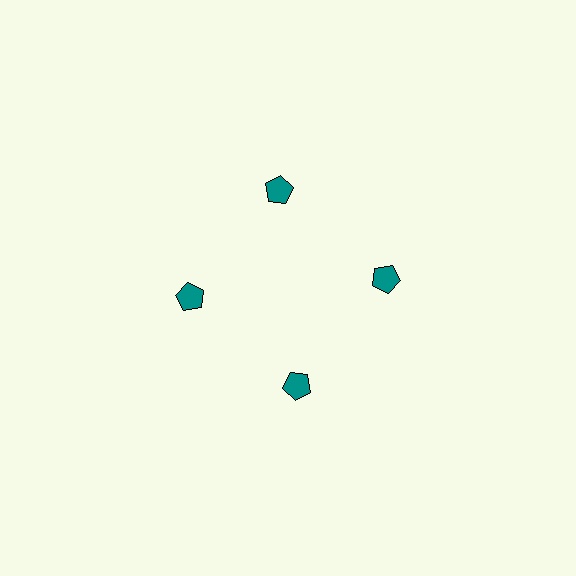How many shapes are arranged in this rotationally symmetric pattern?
There are 4 shapes, arranged in 4 groups of 1.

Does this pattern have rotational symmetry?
Yes, this pattern has 4-fold rotational symmetry. It looks the same after rotating 90 degrees around the center.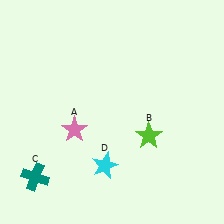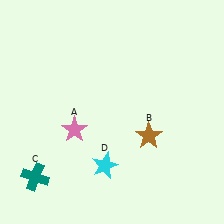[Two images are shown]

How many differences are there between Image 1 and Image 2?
There is 1 difference between the two images.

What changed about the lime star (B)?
In Image 1, B is lime. In Image 2, it changed to brown.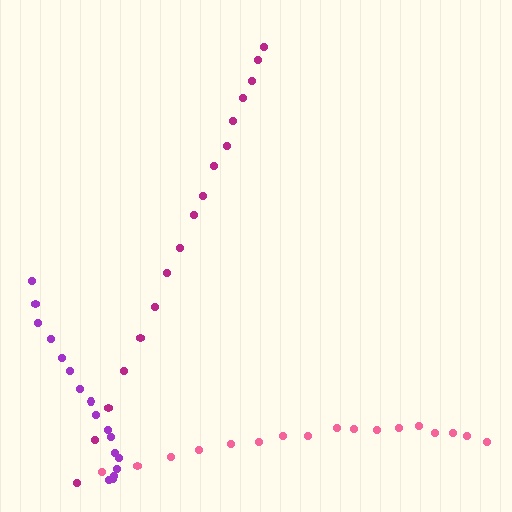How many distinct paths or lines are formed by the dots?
There are 3 distinct paths.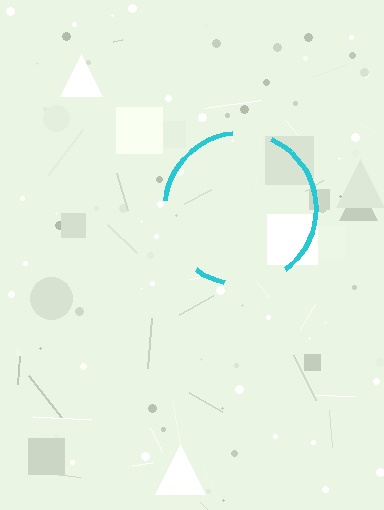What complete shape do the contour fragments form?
The contour fragments form a circle.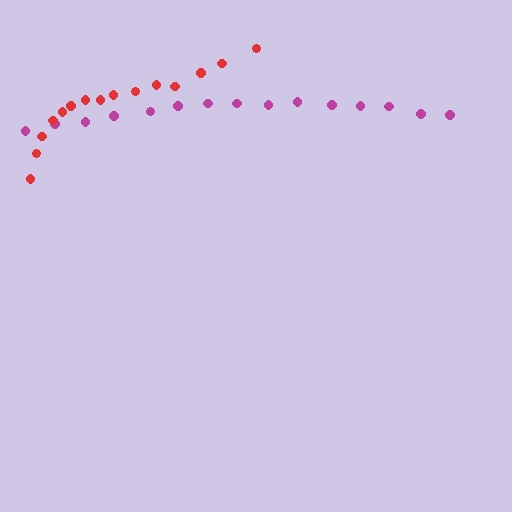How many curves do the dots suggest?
There are 2 distinct paths.